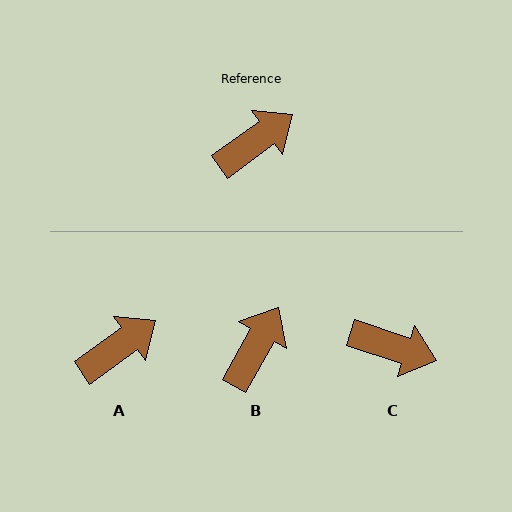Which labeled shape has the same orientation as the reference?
A.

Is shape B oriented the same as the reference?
No, it is off by about 25 degrees.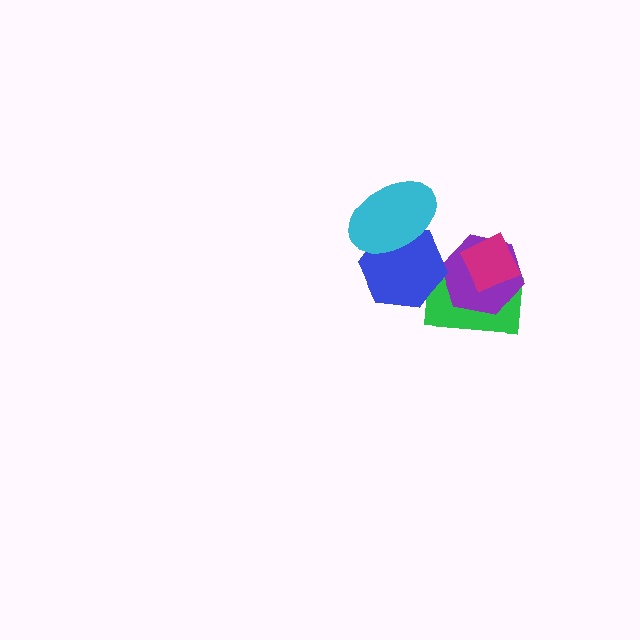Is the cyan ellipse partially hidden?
No, no other shape covers it.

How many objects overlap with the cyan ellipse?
1 object overlaps with the cyan ellipse.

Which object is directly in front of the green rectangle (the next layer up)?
The purple hexagon is directly in front of the green rectangle.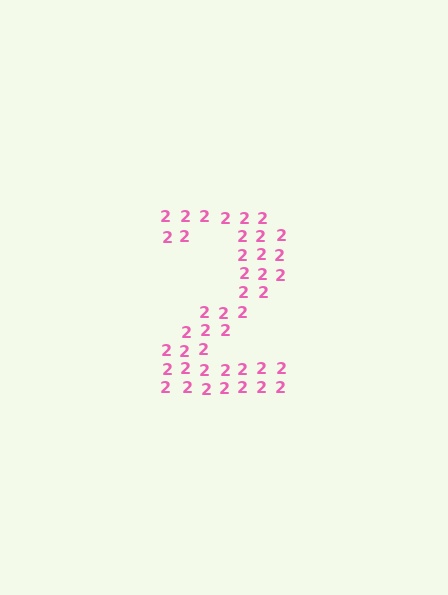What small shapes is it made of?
It is made of small digit 2's.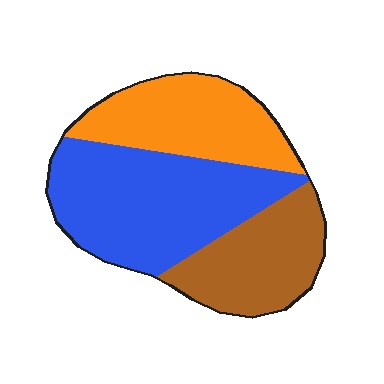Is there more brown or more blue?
Blue.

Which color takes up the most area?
Blue, at roughly 45%.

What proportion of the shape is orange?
Orange covers about 30% of the shape.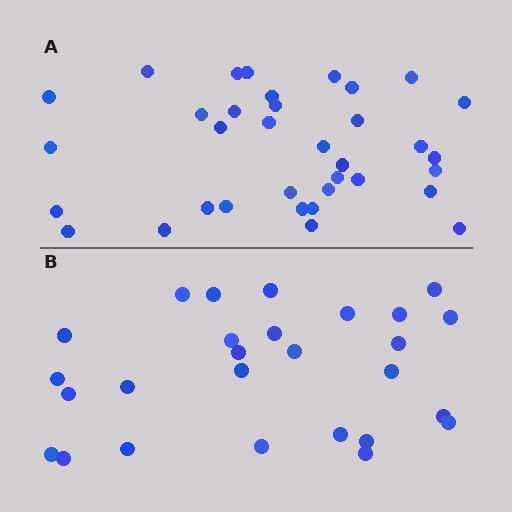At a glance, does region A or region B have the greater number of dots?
Region A (the top region) has more dots.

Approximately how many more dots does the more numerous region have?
Region A has roughly 8 or so more dots than region B.